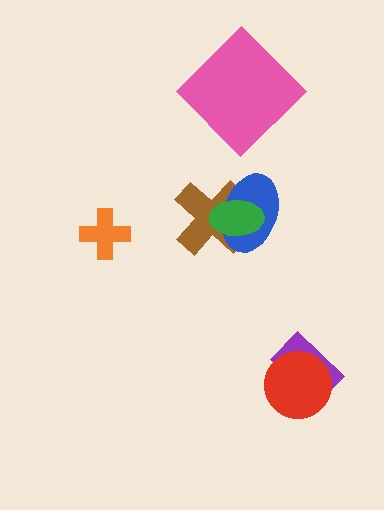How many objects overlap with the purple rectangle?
1 object overlaps with the purple rectangle.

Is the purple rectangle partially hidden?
Yes, it is partially covered by another shape.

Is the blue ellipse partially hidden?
Yes, it is partially covered by another shape.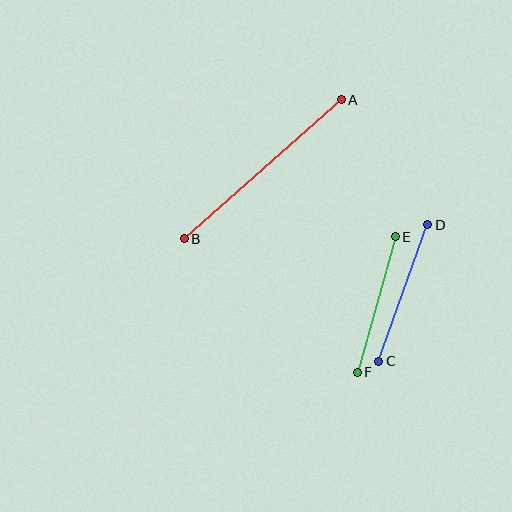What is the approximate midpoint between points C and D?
The midpoint is at approximately (403, 293) pixels.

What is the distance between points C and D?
The distance is approximately 145 pixels.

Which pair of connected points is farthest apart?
Points A and B are farthest apart.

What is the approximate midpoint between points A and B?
The midpoint is at approximately (263, 169) pixels.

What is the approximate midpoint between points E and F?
The midpoint is at approximately (376, 304) pixels.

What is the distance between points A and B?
The distance is approximately 209 pixels.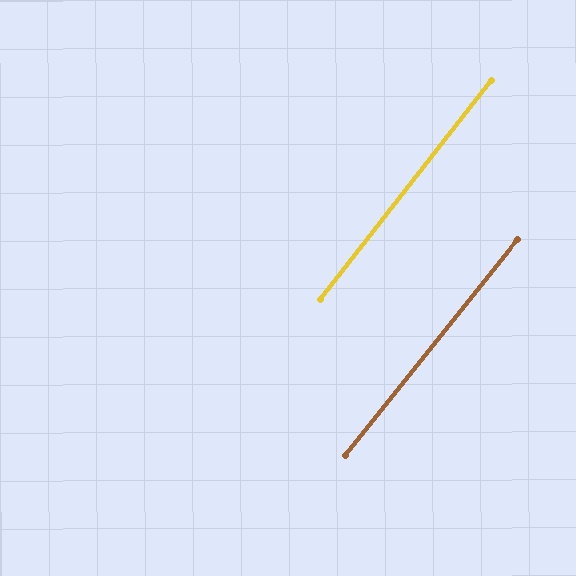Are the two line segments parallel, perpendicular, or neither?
Parallel — their directions differ by only 0.6°.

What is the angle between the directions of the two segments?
Approximately 1 degree.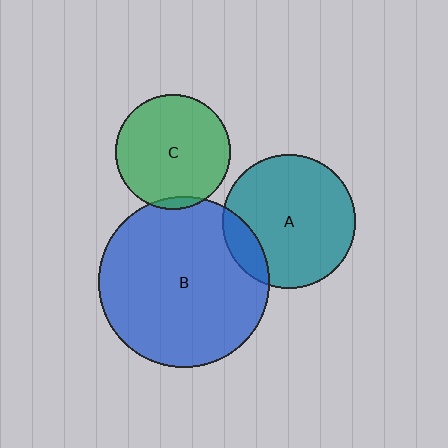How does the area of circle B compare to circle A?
Approximately 1.6 times.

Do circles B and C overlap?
Yes.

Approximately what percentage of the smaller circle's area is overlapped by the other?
Approximately 5%.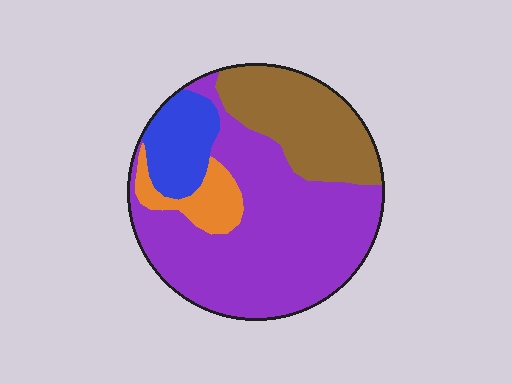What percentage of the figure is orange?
Orange takes up less than a sixth of the figure.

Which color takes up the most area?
Purple, at roughly 55%.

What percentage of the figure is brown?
Brown takes up about one quarter (1/4) of the figure.